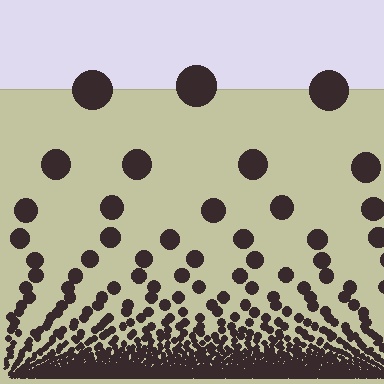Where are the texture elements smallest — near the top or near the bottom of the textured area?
Near the bottom.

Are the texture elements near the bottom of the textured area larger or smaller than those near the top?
Smaller. The gradient is inverted — elements near the bottom are smaller and denser.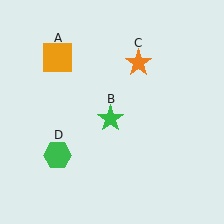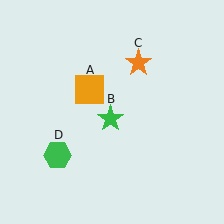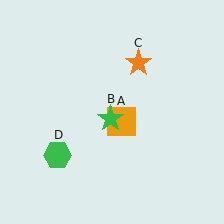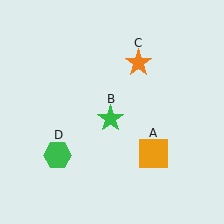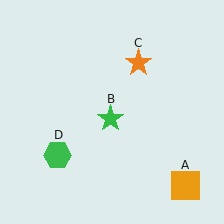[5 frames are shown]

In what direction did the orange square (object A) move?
The orange square (object A) moved down and to the right.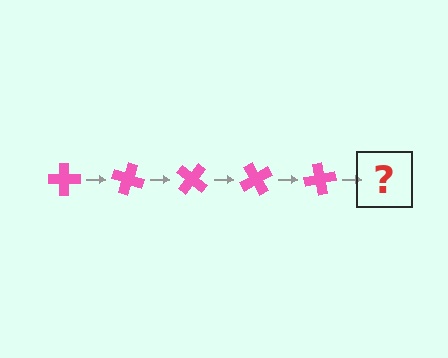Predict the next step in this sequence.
The next step is a pink cross rotated 100 degrees.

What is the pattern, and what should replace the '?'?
The pattern is that the cross rotates 20 degrees each step. The '?' should be a pink cross rotated 100 degrees.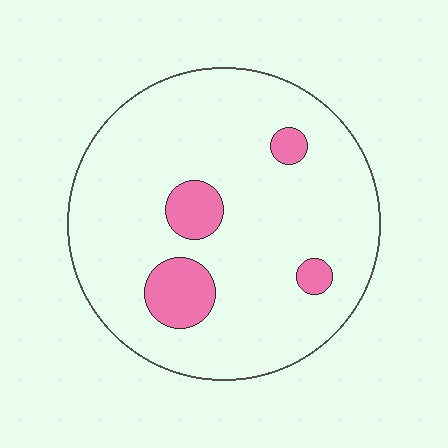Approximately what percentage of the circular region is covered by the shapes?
Approximately 10%.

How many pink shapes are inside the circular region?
4.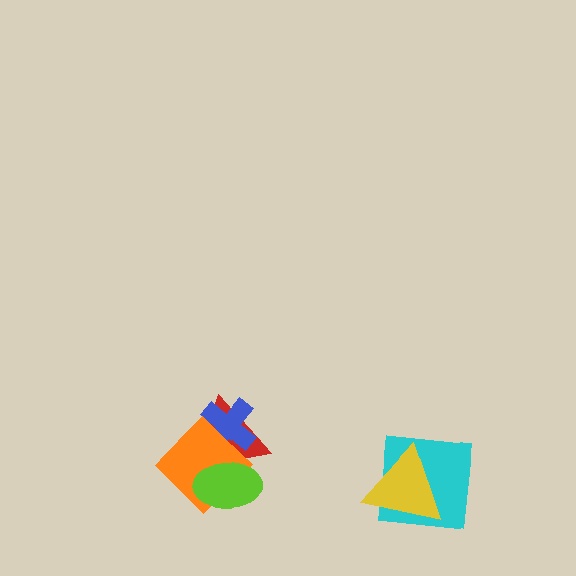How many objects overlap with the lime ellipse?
2 objects overlap with the lime ellipse.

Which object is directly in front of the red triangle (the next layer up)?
The blue cross is directly in front of the red triangle.